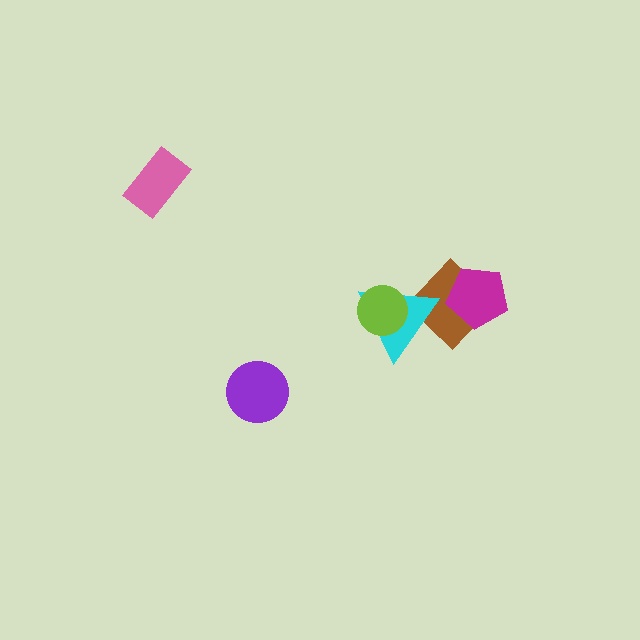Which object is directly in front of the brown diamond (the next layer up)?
The cyan triangle is directly in front of the brown diamond.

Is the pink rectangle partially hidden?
No, no other shape covers it.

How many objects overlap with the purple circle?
0 objects overlap with the purple circle.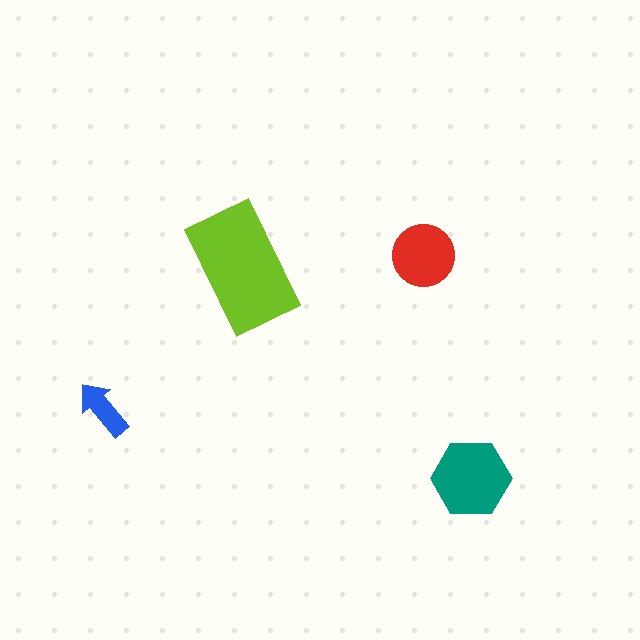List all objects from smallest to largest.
The blue arrow, the red circle, the teal hexagon, the lime rectangle.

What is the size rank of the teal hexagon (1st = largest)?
2nd.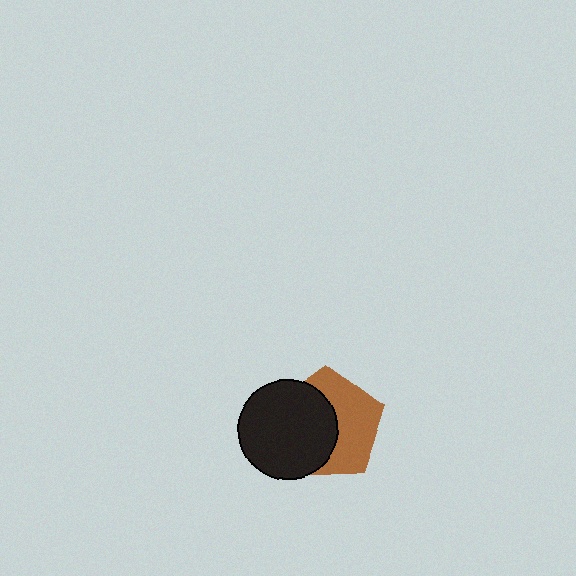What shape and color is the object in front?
The object in front is a black circle.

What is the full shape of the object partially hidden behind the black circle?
The partially hidden object is a brown pentagon.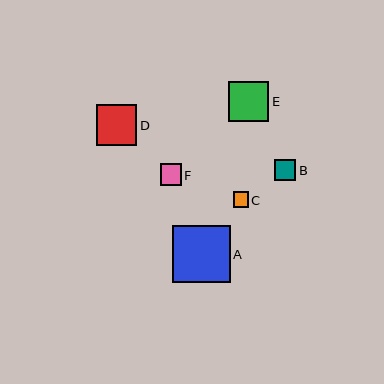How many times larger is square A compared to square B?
Square A is approximately 2.7 times the size of square B.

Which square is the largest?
Square A is the largest with a size of approximately 58 pixels.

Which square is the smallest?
Square C is the smallest with a size of approximately 15 pixels.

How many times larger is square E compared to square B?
Square E is approximately 1.9 times the size of square B.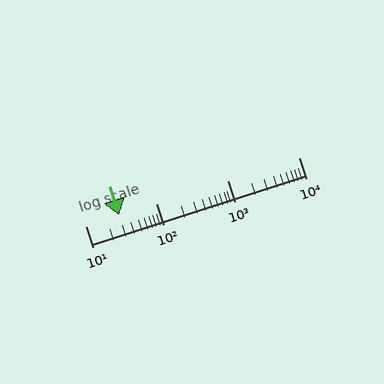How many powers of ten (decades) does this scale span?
The scale spans 3 decades, from 10 to 10000.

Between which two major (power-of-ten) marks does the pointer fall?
The pointer is between 10 and 100.